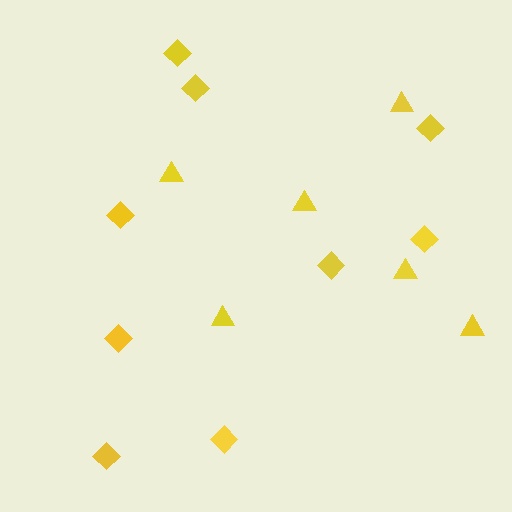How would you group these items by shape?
There are 2 groups: one group of diamonds (9) and one group of triangles (6).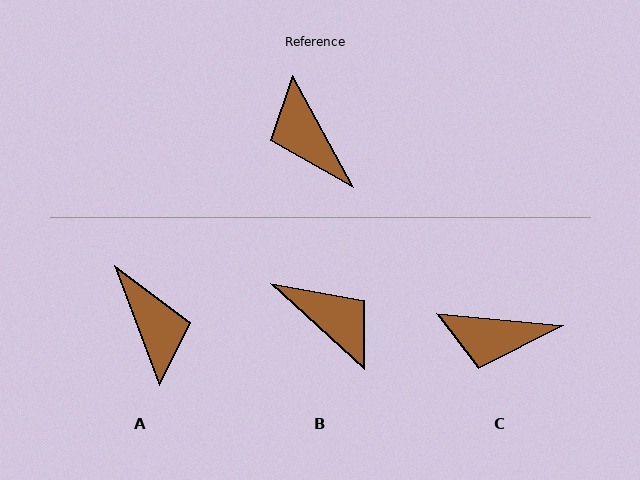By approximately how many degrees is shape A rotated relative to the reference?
Approximately 172 degrees counter-clockwise.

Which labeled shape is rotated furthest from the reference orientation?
A, about 172 degrees away.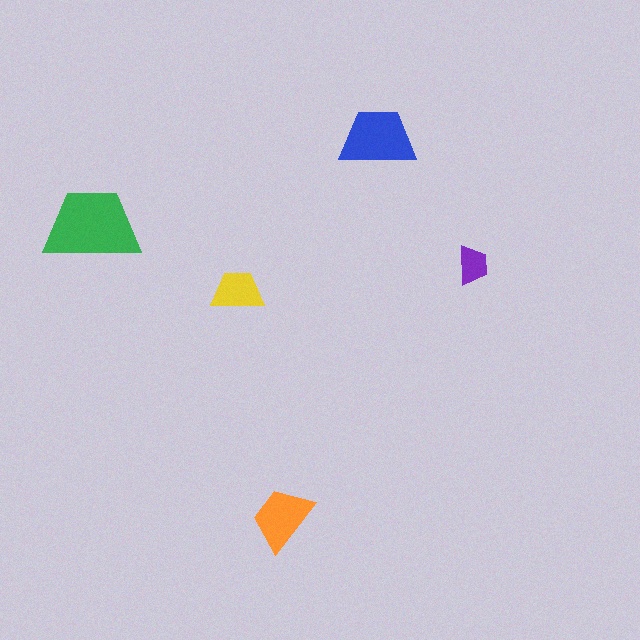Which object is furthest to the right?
The purple trapezoid is rightmost.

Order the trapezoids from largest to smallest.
the green one, the blue one, the orange one, the yellow one, the purple one.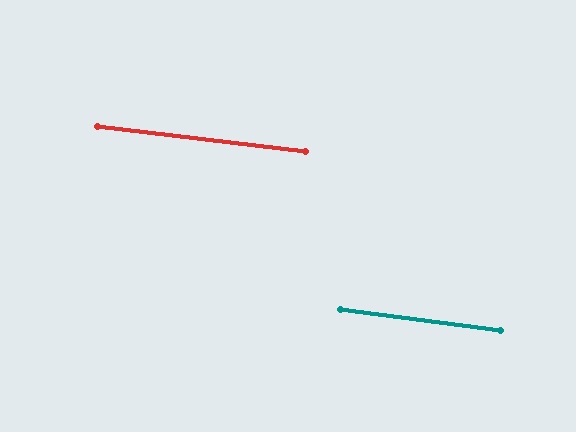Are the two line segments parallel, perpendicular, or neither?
Parallel — their directions differ by only 0.6°.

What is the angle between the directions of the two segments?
Approximately 1 degree.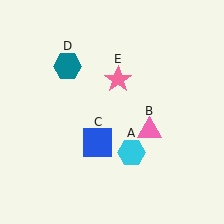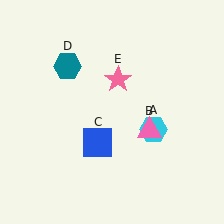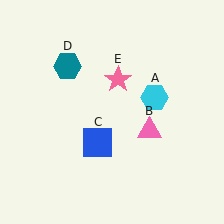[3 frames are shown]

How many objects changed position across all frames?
1 object changed position: cyan hexagon (object A).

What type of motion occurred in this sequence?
The cyan hexagon (object A) rotated counterclockwise around the center of the scene.